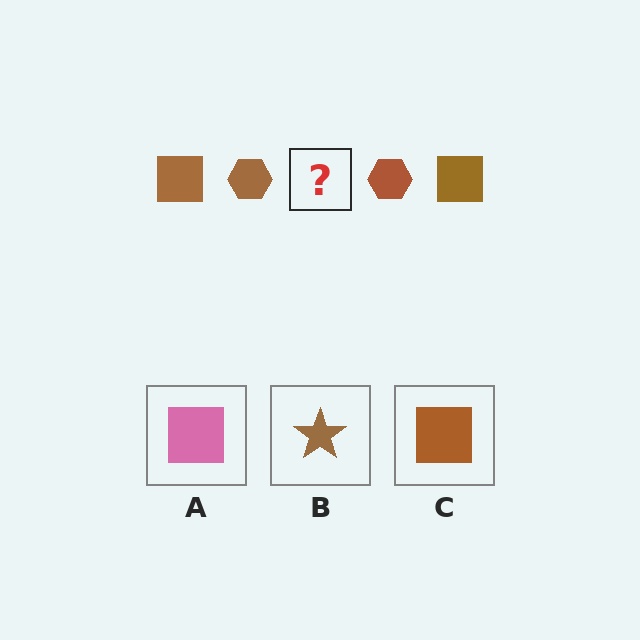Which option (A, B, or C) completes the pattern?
C.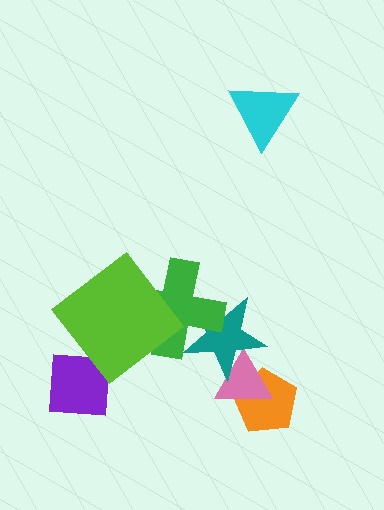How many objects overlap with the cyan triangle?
0 objects overlap with the cyan triangle.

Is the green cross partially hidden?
Yes, it is partially covered by another shape.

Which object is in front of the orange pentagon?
The pink triangle is in front of the orange pentagon.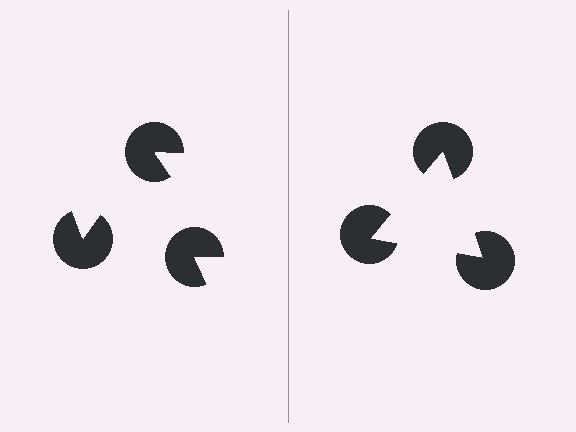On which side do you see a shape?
An illusory triangle appears on the right side. On the left side the wedge cuts are rotated, so no coherent shape forms.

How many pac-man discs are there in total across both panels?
6 — 3 on each side.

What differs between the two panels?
The pac-man discs are positioned identically on both sides; only the wedge orientations differ. On the right they align to a triangle; on the left they are misaligned.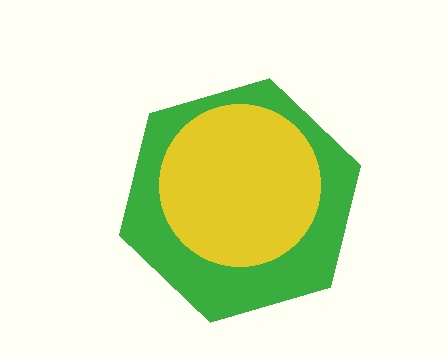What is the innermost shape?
The yellow circle.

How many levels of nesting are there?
2.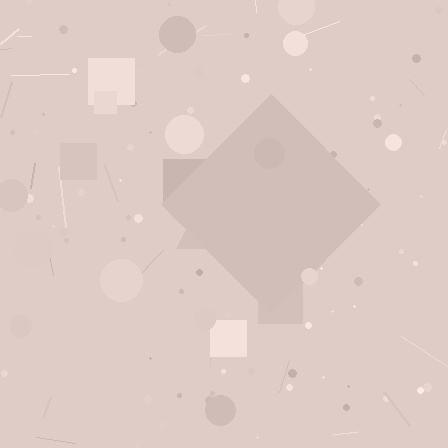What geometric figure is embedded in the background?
A diamond is embedded in the background.